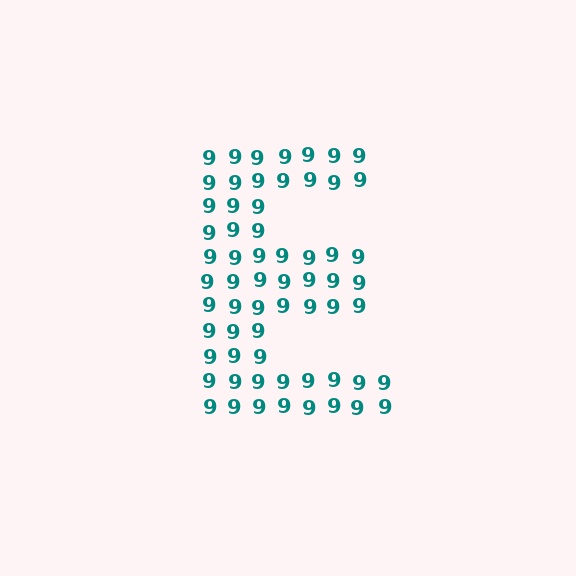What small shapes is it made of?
It is made of small digit 9's.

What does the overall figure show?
The overall figure shows the letter E.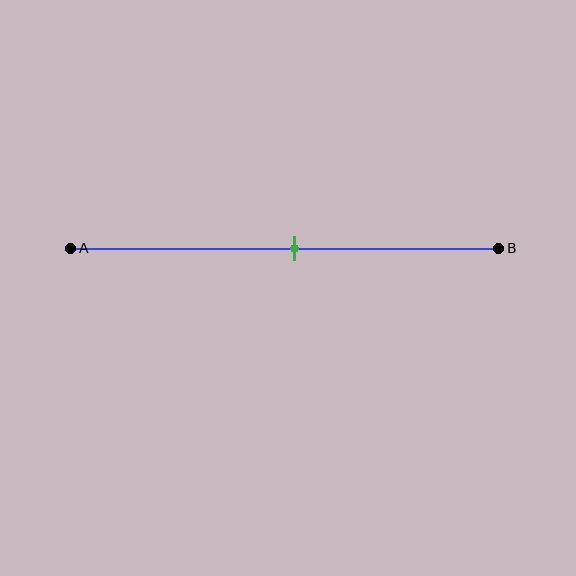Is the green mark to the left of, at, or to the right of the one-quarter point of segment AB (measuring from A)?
The green mark is to the right of the one-quarter point of segment AB.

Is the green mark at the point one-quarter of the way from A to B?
No, the mark is at about 55% from A, not at the 25% one-quarter point.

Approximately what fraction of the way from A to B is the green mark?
The green mark is approximately 55% of the way from A to B.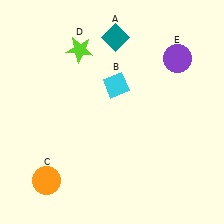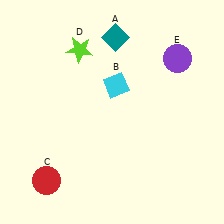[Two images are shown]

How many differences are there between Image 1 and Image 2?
There is 1 difference between the two images.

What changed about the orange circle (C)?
In Image 1, C is orange. In Image 2, it changed to red.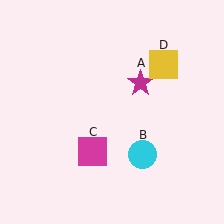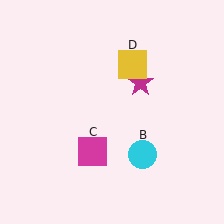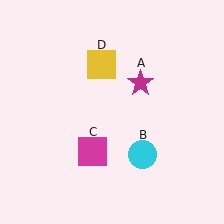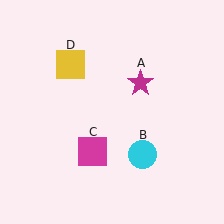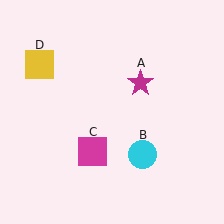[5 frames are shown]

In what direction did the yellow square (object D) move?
The yellow square (object D) moved left.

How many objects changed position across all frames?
1 object changed position: yellow square (object D).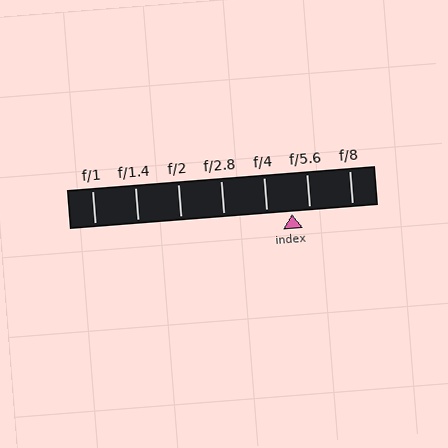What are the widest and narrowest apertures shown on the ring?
The widest aperture shown is f/1 and the narrowest is f/8.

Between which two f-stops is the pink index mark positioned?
The index mark is between f/4 and f/5.6.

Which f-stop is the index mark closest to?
The index mark is closest to f/5.6.